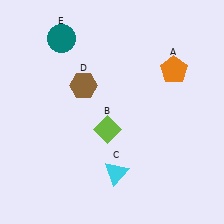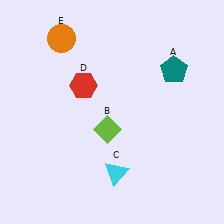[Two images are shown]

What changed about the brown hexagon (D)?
In Image 1, D is brown. In Image 2, it changed to red.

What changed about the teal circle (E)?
In Image 1, E is teal. In Image 2, it changed to orange.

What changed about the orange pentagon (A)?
In Image 1, A is orange. In Image 2, it changed to teal.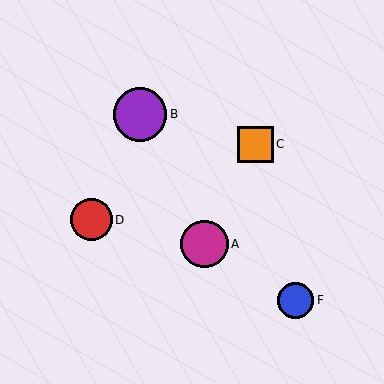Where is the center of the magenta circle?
The center of the magenta circle is at (205, 244).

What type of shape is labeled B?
Shape B is a purple circle.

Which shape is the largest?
The purple circle (labeled B) is the largest.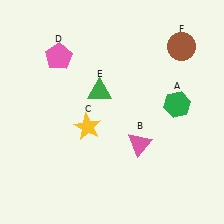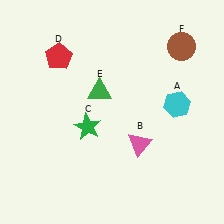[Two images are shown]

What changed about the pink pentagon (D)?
In Image 1, D is pink. In Image 2, it changed to red.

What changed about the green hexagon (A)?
In Image 1, A is green. In Image 2, it changed to cyan.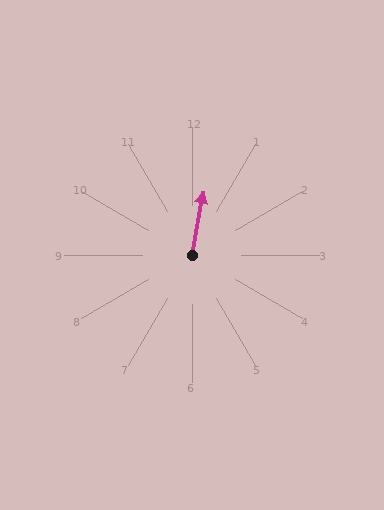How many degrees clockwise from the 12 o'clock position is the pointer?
Approximately 10 degrees.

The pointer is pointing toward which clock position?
Roughly 12 o'clock.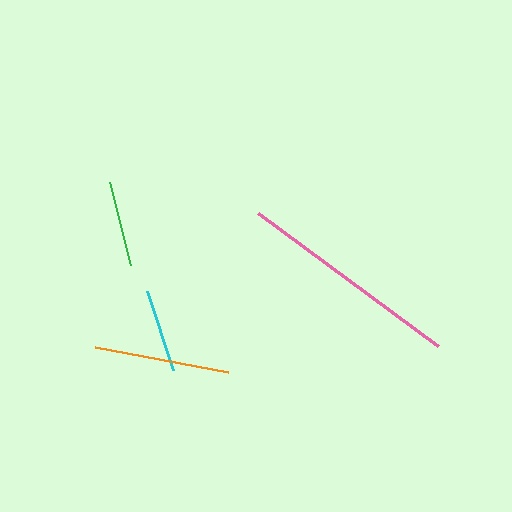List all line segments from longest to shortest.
From longest to shortest: pink, orange, green, cyan.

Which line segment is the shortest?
The cyan line is the shortest at approximately 83 pixels.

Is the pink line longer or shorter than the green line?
The pink line is longer than the green line.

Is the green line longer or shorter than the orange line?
The orange line is longer than the green line.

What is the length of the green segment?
The green segment is approximately 86 pixels long.